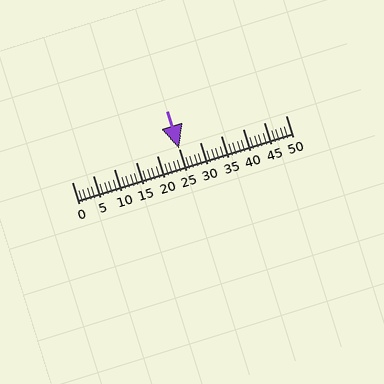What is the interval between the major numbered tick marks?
The major tick marks are spaced 5 units apart.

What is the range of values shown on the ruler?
The ruler shows values from 0 to 50.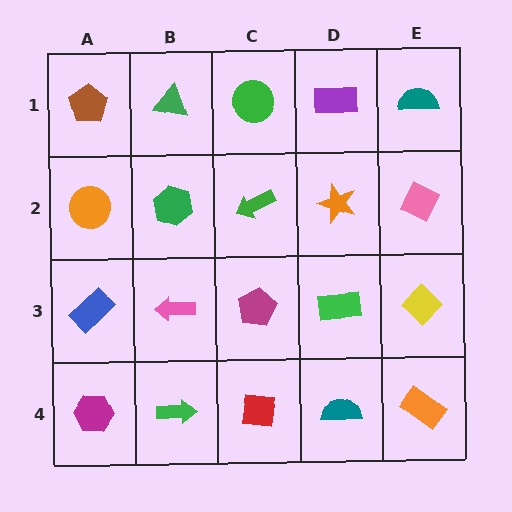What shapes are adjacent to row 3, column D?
An orange star (row 2, column D), a teal semicircle (row 4, column D), a magenta pentagon (row 3, column C), a yellow diamond (row 3, column E).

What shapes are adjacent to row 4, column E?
A yellow diamond (row 3, column E), a teal semicircle (row 4, column D).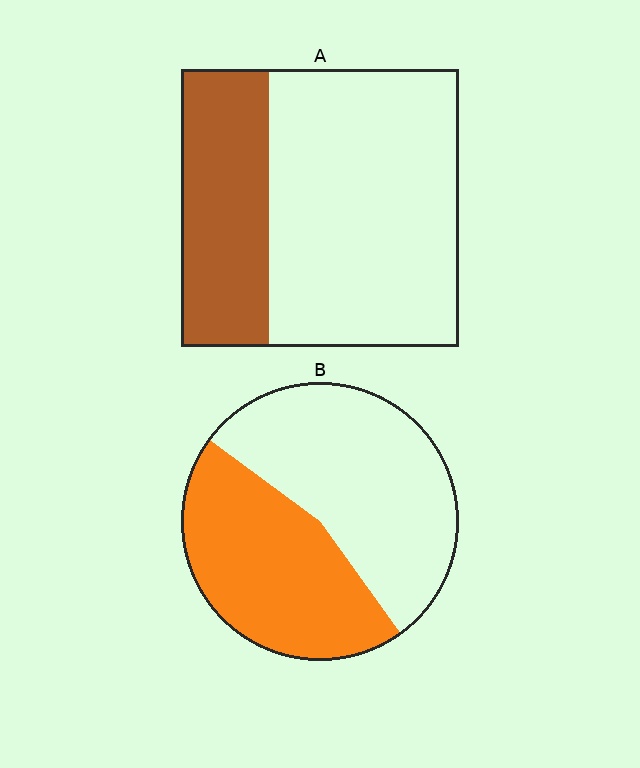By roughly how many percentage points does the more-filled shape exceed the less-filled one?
By roughly 15 percentage points (B over A).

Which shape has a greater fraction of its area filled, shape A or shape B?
Shape B.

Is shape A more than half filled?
No.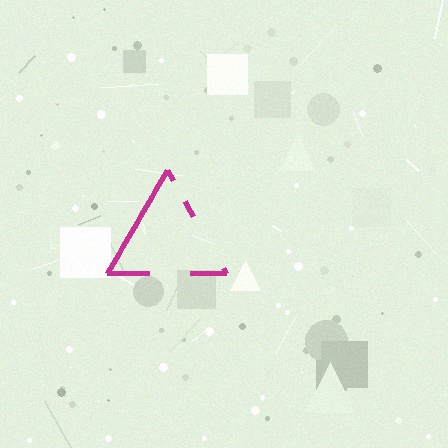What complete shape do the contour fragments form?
The contour fragments form a triangle.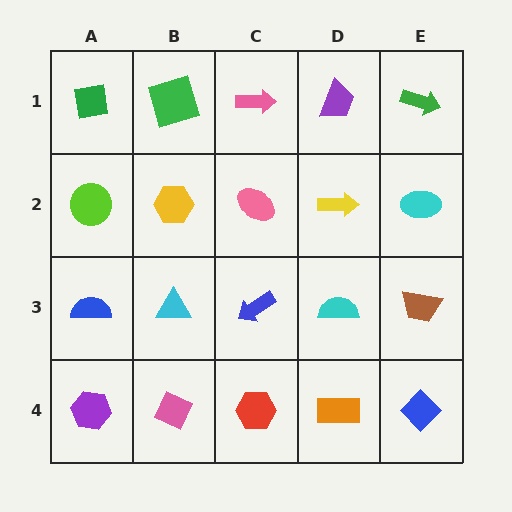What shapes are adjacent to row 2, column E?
A green arrow (row 1, column E), a brown trapezoid (row 3, column E), a yellow arrow (row 2, column D).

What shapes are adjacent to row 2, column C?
A pink arrow (row 1, column C), a blue arrow (row 3, column C), a yellow hexagon (row 2, column B), a yellow arrow (row 2, column D).